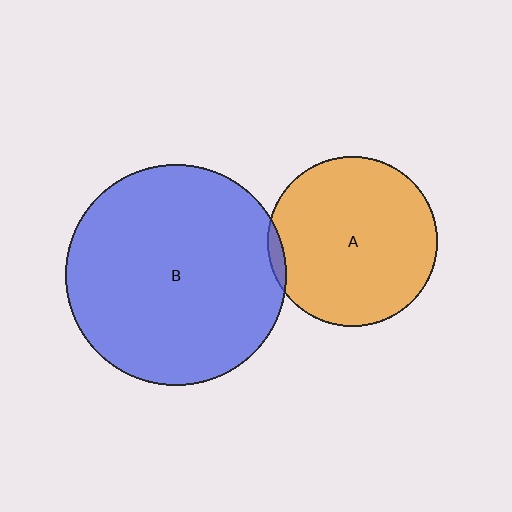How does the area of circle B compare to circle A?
Approximately 1.7 times.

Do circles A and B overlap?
Yes.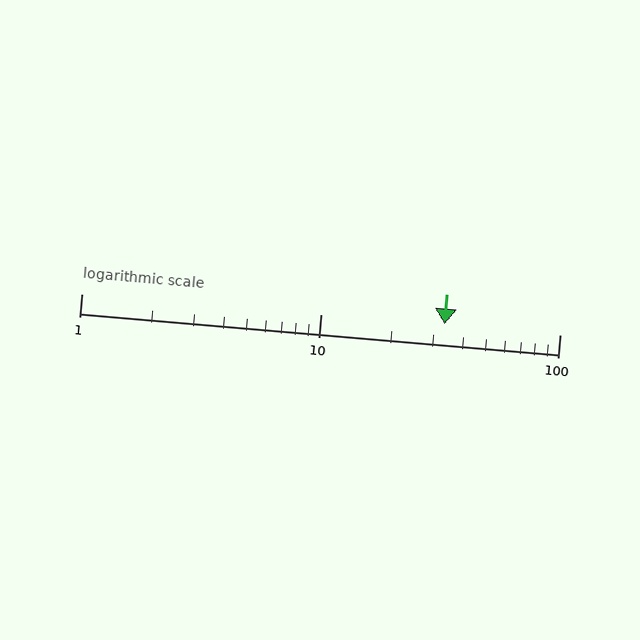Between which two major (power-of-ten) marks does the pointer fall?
The pointer is between 10 and 100.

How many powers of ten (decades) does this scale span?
The scale spans 2 decades, from 1 to 100.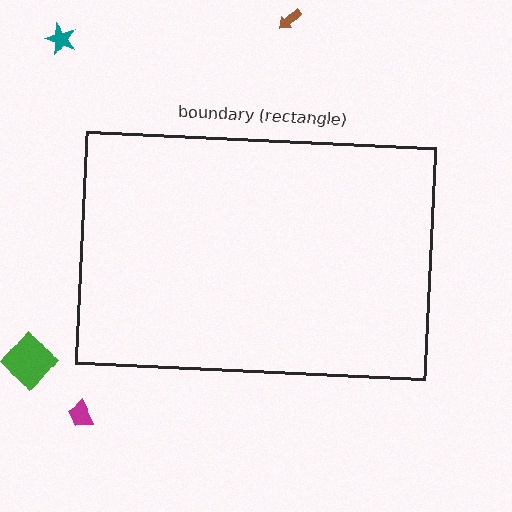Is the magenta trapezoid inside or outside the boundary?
Outside.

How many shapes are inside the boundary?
0 inside, 4 outside.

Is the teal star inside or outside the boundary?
Outside.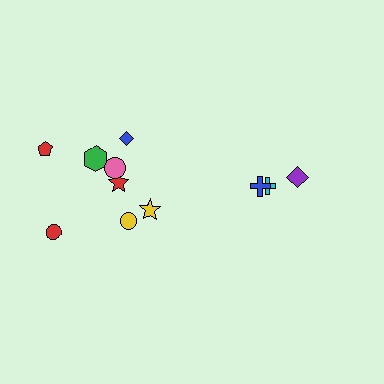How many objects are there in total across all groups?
There are 11 objects.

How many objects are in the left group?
There are 8 objects.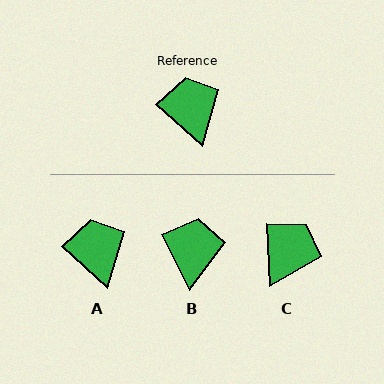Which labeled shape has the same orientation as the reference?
A.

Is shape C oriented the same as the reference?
No, it is off by about 44 degrees.